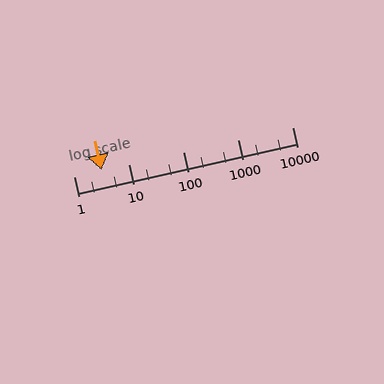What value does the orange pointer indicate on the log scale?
The pointer indicates approximately 3.2.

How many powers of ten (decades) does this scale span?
The scale spans 4 decades, from 1 to 10000.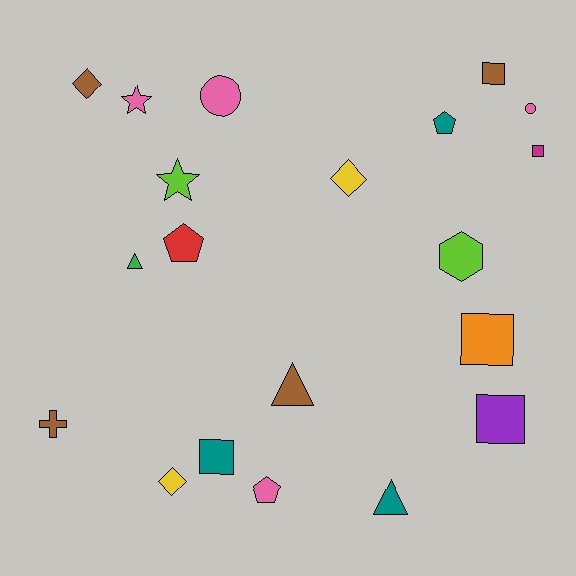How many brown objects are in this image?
There are 4 brown objects.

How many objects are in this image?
There are 20 objects.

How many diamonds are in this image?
There are 3 diamonds.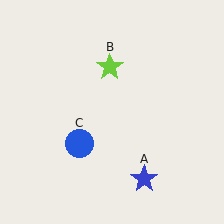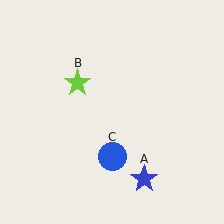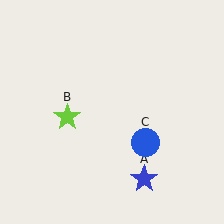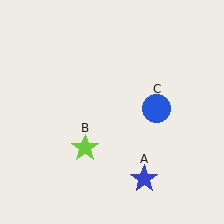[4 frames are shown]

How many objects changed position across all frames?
2 objects changed position: lime star (object B), blue circle (object C).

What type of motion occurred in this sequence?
The lime star (object B), blue circle (object C) rotated counterclockwise around the center of the scene.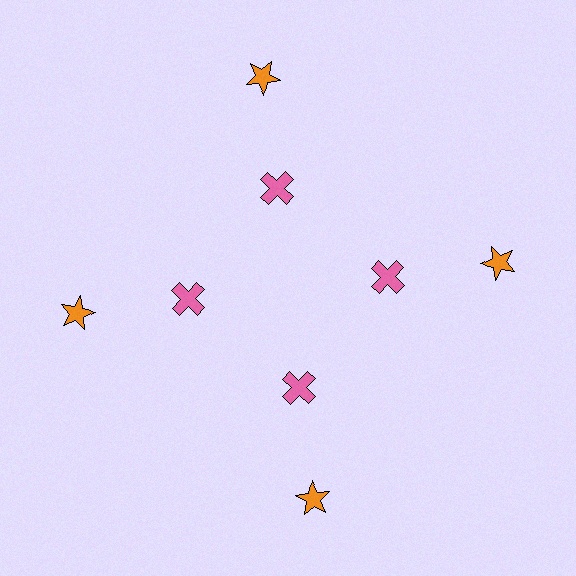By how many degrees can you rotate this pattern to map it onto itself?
The pattern maps onto itself every 90 degrees of rotation.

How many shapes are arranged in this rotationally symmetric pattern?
There are 8 shapes, arranged in 4 groups of 2.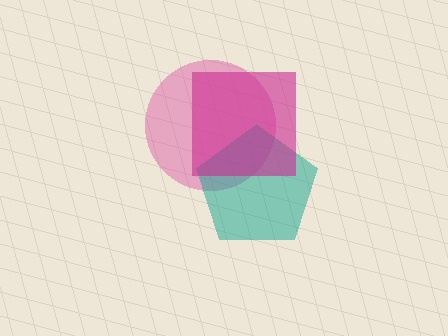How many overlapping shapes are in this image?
There are 3 overlapping shapes in the image.